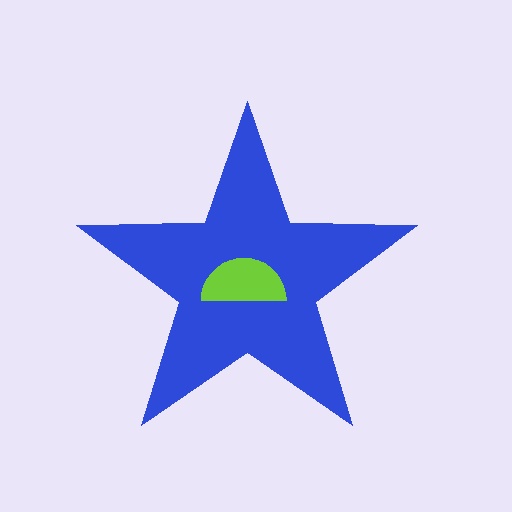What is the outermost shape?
The blue star.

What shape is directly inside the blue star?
The lime semicircle.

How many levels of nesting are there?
2.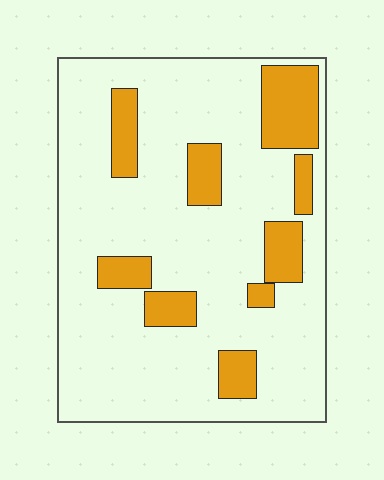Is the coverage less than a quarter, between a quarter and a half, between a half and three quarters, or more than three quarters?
Less than a quarter.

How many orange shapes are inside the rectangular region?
9.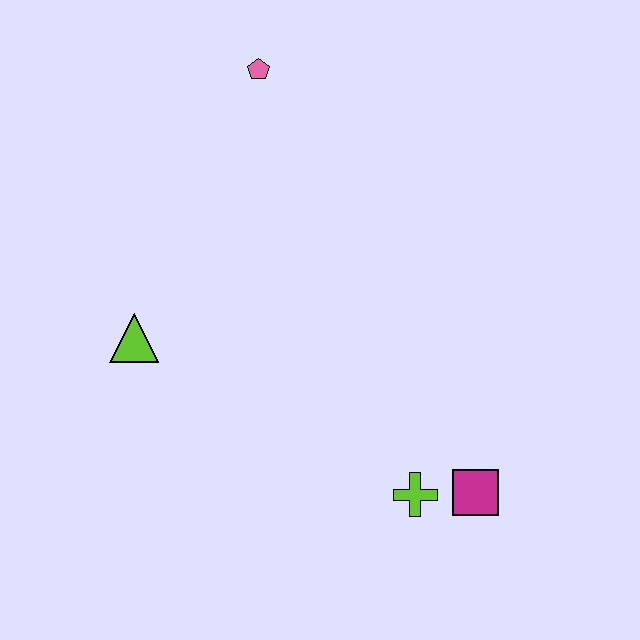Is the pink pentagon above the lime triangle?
Yes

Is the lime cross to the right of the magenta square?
No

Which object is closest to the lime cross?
The magenta square is closest to the lime cross.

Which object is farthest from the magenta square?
The pink pentagon is farthest from the magenta square.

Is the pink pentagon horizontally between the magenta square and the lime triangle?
Yes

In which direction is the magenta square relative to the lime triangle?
The magenta square is to the right of the lime triangle.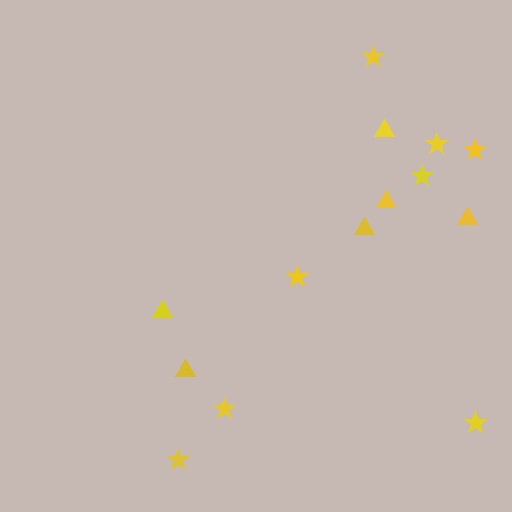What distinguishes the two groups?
There are 2 groups: one group of triangles (6) and one group of stars (8).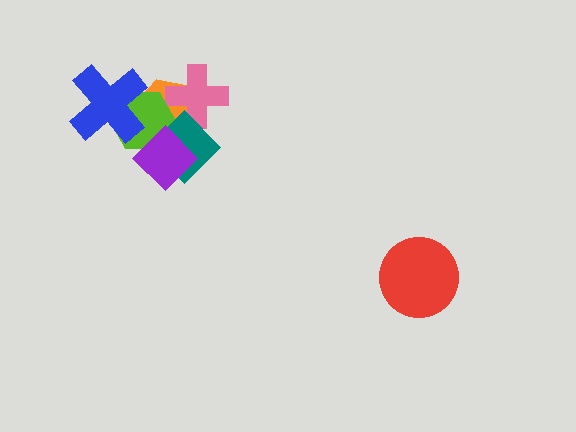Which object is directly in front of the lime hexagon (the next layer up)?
The teal diamond is directly in front of the lime hexagon.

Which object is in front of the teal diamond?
The purple diamond is in front of the teal diamond.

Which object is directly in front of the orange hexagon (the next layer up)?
The pink cross is directly in front of the orange hexagon.